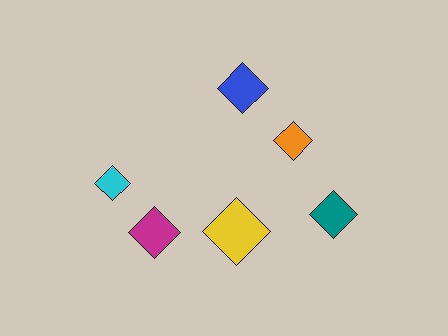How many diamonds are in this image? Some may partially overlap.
There are 6 diamonds.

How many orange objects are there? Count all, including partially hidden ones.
There is 1 orange object.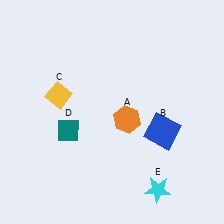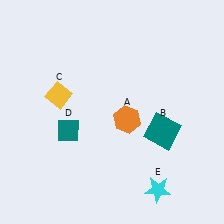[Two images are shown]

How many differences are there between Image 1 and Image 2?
There is 1 difference between the two images.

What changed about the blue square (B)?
In Image 1, B is blue. In Image 2, it changed to teal.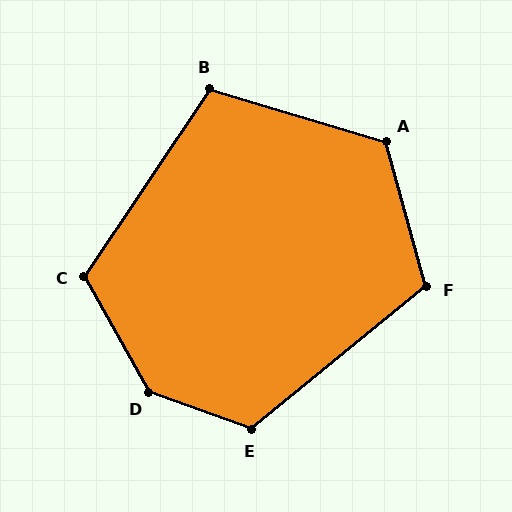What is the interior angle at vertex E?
Approximately 121 degrees (obtuse).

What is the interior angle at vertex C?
Approximately 117 degrees (obtuse).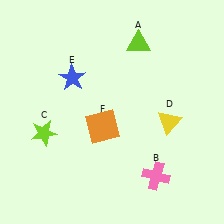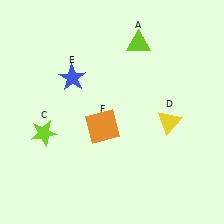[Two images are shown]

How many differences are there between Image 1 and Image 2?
There is 1 difference between the two images.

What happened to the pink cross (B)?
The pink cross (B) was removed in Image 2. It was in the bottom-right area of Image 1.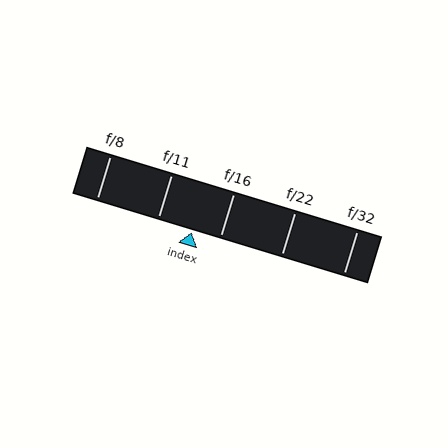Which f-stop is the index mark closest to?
The index mark is closest to f/16.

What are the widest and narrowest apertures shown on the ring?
The widest aperture shown is f/8 and the narrowest is f/32.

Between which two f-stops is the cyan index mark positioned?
The index mark is between f/11 and f/16.